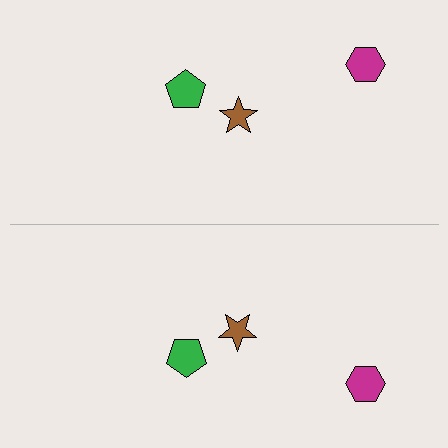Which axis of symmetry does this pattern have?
The pattern has a horizontal axis of symmetry running through the center of the image.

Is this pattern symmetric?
Yes, this pattern has bilateral (reflection) symmetry.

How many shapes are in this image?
There are 6 shapes in this image.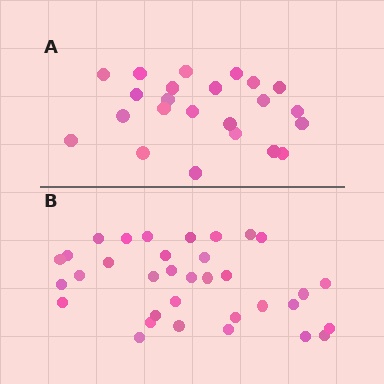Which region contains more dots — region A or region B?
Region B (the bottom region) has more dots.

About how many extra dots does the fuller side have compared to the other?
Region B has roughly 12 or so more dots than region A.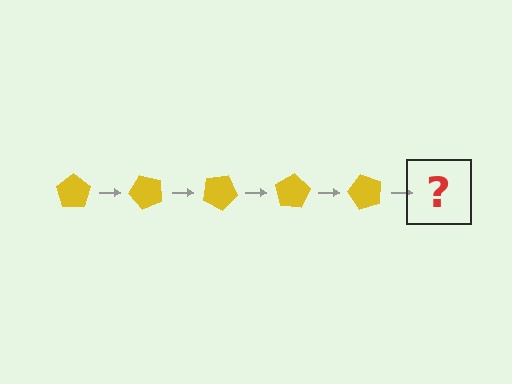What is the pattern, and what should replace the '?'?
The pattern is that the pentagon rotates 50 degrees each step. The '?' should be a yellow pentagon rotated 250 degrees.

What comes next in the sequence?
The next element should be a yellow pentagon rotated 250 degrees.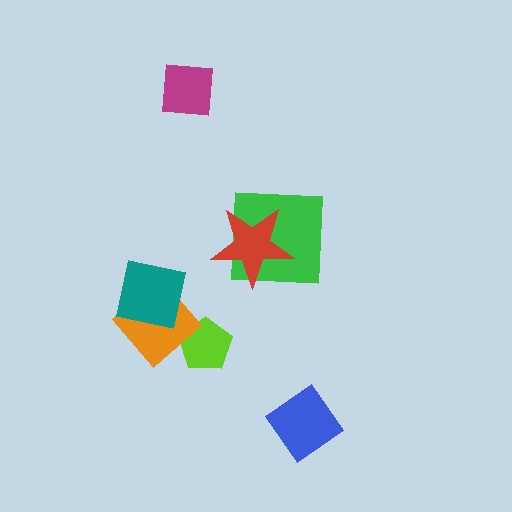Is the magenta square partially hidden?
No, no other shape covers it.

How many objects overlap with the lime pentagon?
1 object overlaps with the lime pentagon.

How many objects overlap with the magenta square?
0 objects overlap with the magenta square.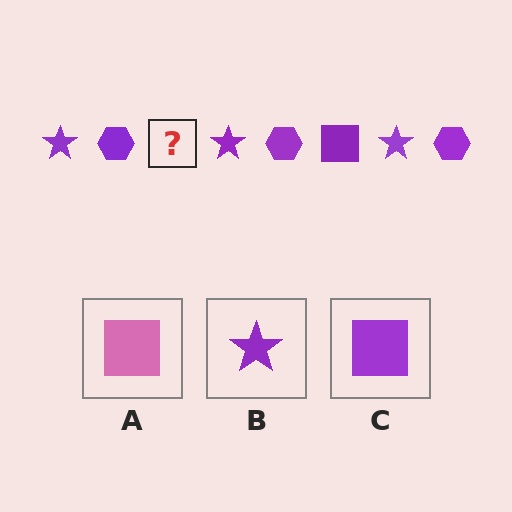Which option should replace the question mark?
Option C.